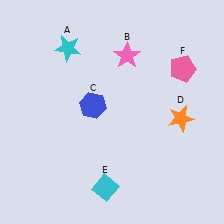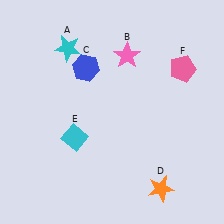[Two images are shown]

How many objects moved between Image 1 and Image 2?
3 objects moved between the two images.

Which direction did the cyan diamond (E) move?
The cyan diamond (E) moved up.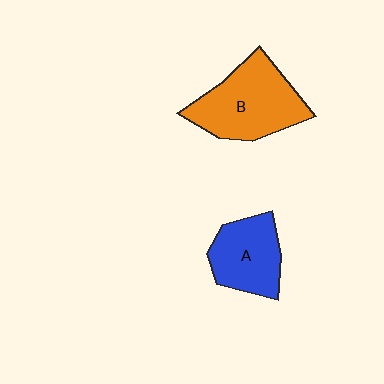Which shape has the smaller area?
Shape A (blue).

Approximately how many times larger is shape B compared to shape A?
Approximately 1.4 times.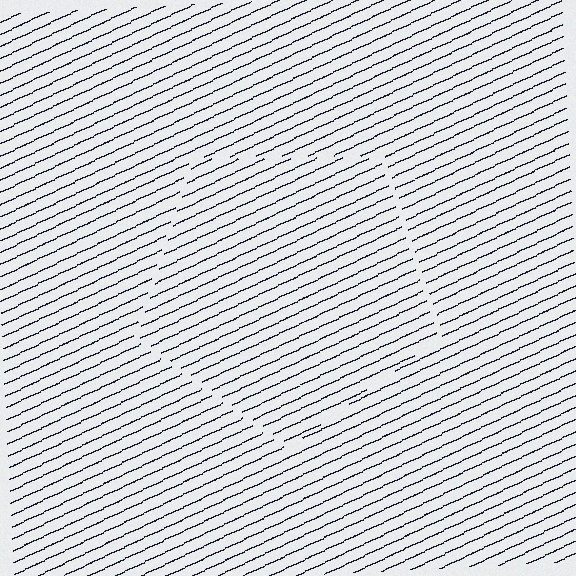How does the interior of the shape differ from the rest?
The interior of the shape contains the same grating, shifted by half a period — the contour is defined by the phase discontinuity where line-ends from the inner and outer gratings abut.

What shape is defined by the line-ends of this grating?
An illusory pentagon. The interior of the shape contains the same grating, shifted by half a period — the contour is defined by the phase discontinuity where line-ends from the inner and outer gratings abut.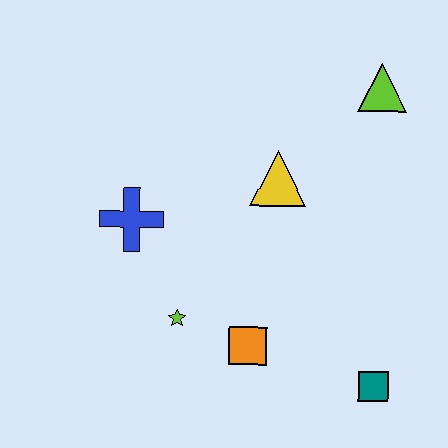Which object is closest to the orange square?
The lime star is closest to the orange square.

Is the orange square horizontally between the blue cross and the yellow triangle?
Yes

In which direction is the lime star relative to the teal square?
The lime star is to the left of the teal square.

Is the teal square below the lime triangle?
Yes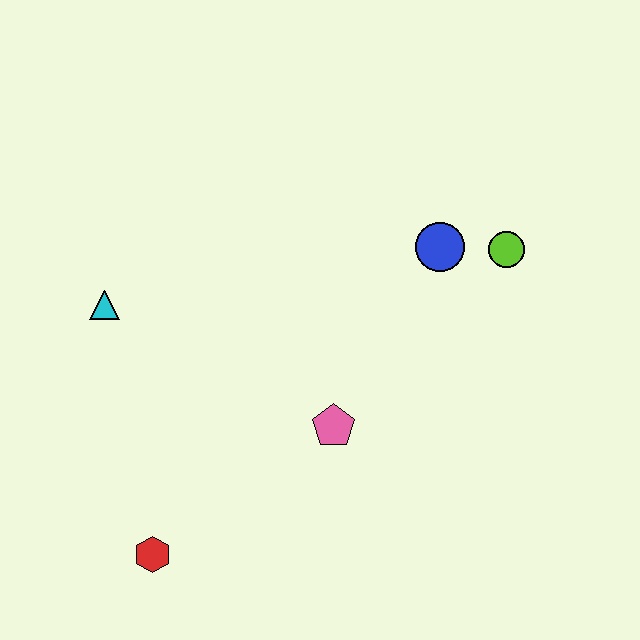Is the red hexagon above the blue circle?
No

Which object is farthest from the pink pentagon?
The cyan triangle is farthest from the pink pentagon.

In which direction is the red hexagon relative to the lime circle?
The red hexagon is to the left of the lime circle.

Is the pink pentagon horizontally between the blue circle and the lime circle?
No